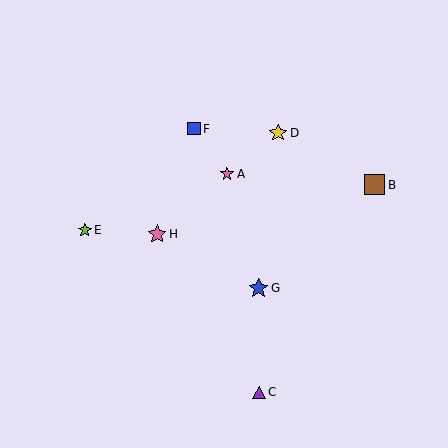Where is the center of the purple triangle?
The center of the purple triangle is at (259, 392).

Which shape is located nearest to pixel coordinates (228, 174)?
The pink star (labeled A) at (227, 174) is nearest to that location.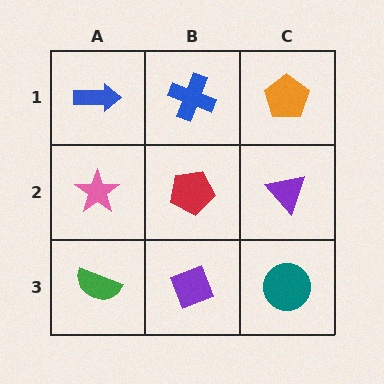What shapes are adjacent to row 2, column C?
An orange pentagon (row 1, column C), a teal circle (row 3, column C), a red pentagon (row 2, column B).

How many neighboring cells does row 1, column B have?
3.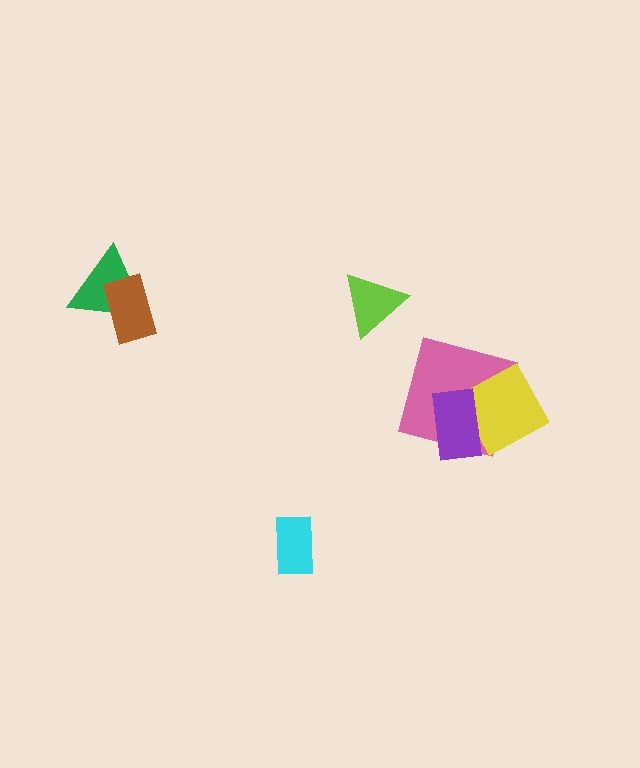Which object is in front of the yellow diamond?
The purple rectangle is in front of the yellow diamond.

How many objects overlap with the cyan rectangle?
0 objects overlap with the cyan rectangle.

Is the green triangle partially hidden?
Yes, it is partially covered by another shape.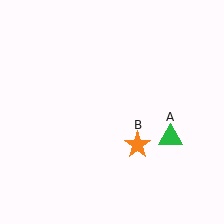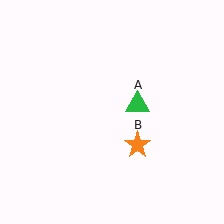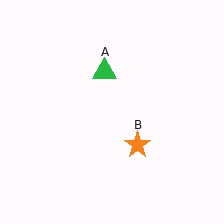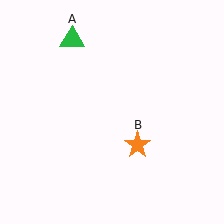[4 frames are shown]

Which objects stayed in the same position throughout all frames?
Orange star (object B) remained stationary.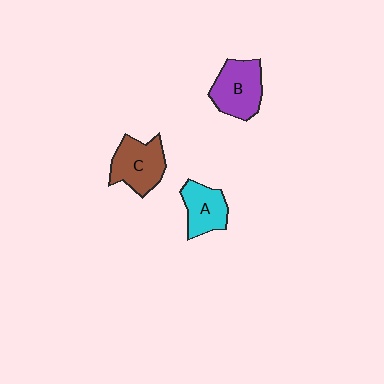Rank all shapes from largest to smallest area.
From largest to smallest: B (purple), C (brown), A (cyan).